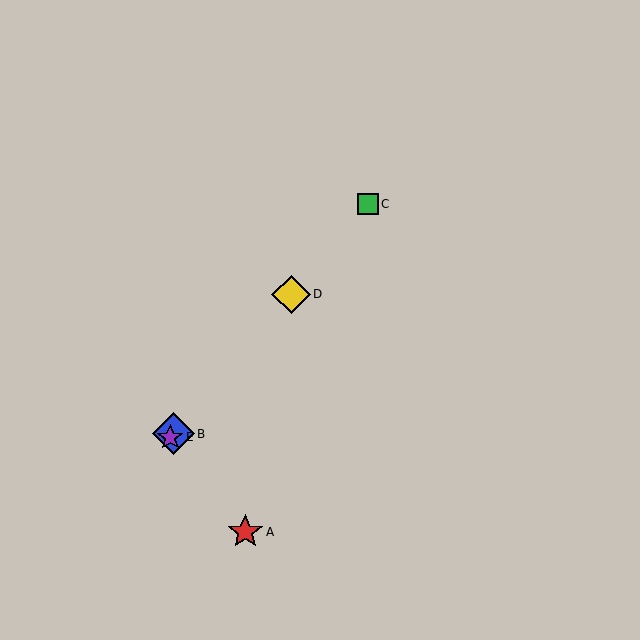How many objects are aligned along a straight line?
4 objects (B, C, D, E) are aligned along a straight line.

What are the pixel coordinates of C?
Object C is at (368, 204).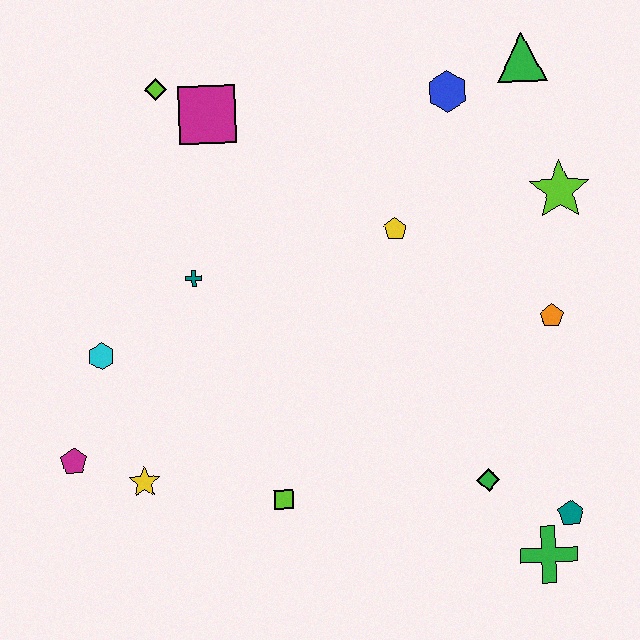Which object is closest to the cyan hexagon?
The magenta pentagon is closest to the cyan hexagon.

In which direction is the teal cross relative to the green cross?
The teal cross is to the left of the green cross.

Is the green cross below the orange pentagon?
Yes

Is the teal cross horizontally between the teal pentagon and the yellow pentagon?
No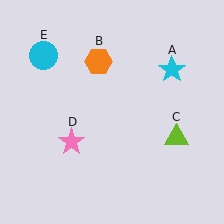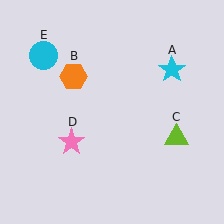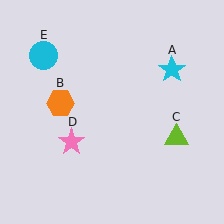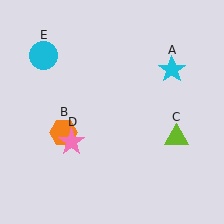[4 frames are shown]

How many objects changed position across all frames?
1 object changed position: orange hexagon (object B).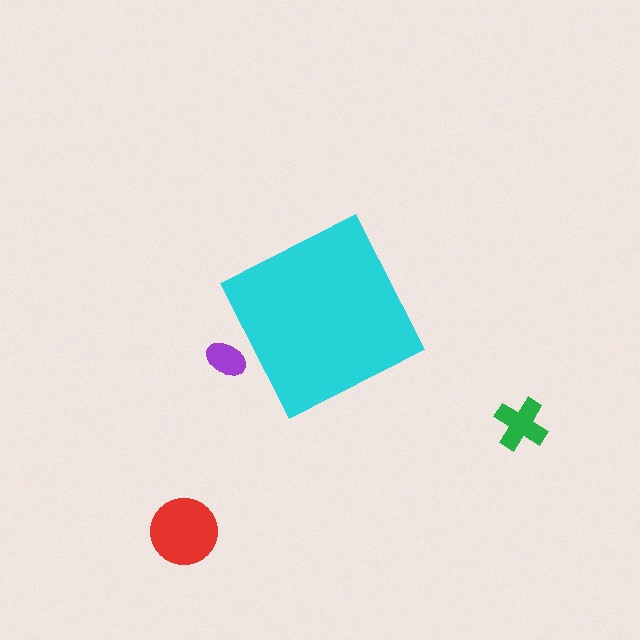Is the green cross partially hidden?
No, the green cross is fully visible.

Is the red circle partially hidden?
No, the red circle is fully visible.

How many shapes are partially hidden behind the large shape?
1 shape is partially hidden.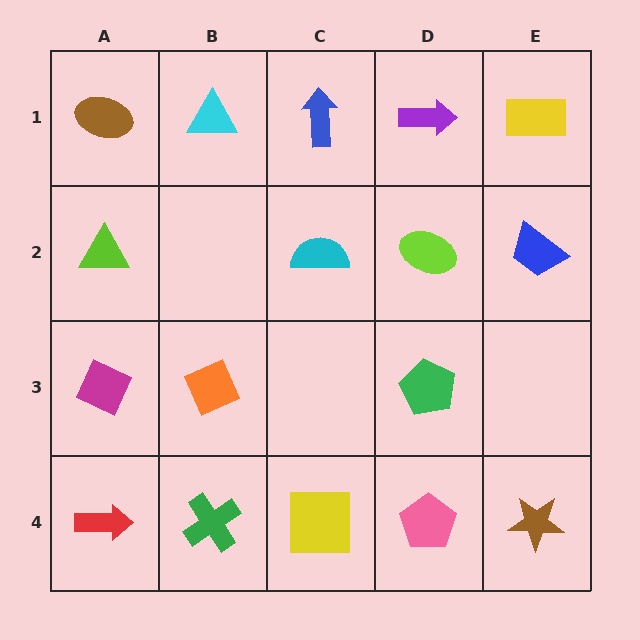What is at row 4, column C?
A yellow square.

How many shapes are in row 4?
5 shapes.